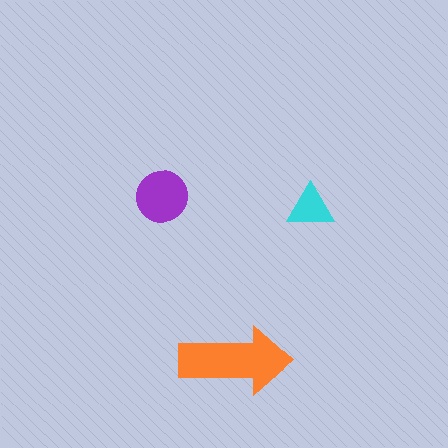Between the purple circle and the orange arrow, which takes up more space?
The orange arrow.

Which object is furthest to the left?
The purple circle is leftmost.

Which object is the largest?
The orange arrow.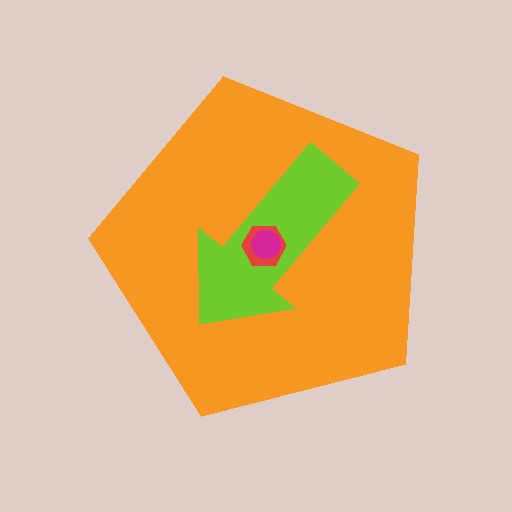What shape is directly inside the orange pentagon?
The lime arrow.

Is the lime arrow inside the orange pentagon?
Yes.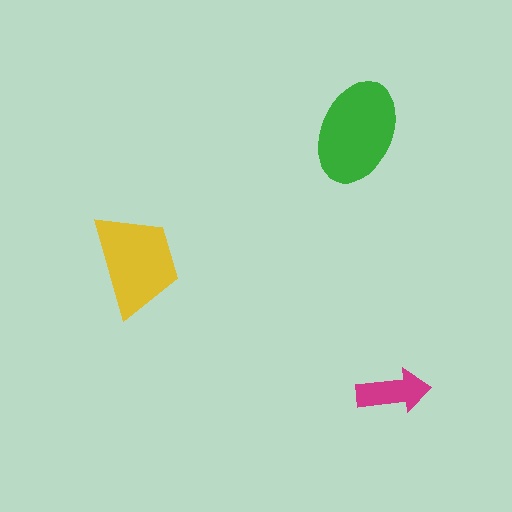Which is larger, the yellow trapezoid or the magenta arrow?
The yellow trapezoid.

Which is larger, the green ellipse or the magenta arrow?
The green ellipse.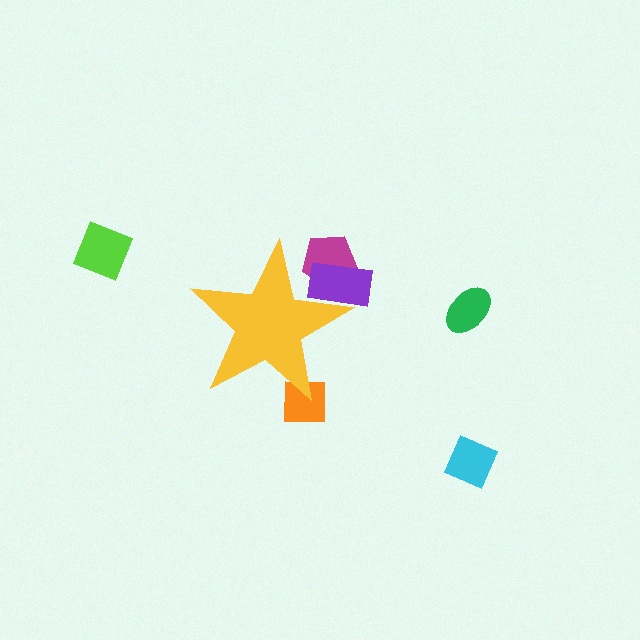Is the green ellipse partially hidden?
No, the green ellipse is fully visible.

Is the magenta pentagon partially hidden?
Yes, the magenta pentagon is partially hidden behind the yellow star.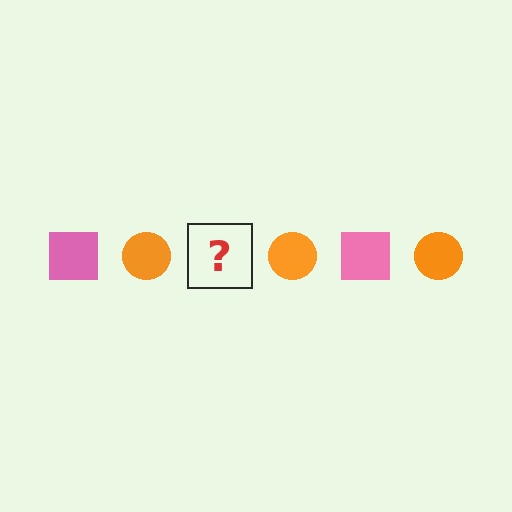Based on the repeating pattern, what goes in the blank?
The blank should be a pink square.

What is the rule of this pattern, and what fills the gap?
The rule is that the pattern alternates between pink square and orange circle. The gap should be filled with a pink square.